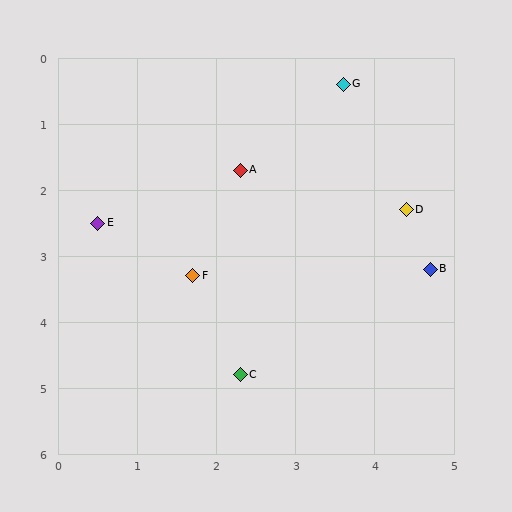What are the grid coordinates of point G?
Point G is at approximately (3.6, 0.4).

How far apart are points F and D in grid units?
Points F and D are about 2.9 grid units apart.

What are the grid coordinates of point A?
Point A is at approximately (2.3, 1.7).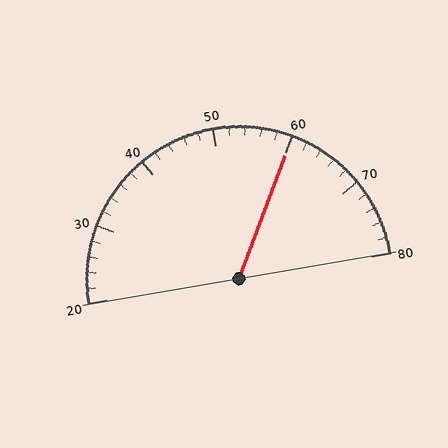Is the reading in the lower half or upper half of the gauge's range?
The reading is in the upper half of the range (20 to 80).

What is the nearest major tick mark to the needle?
The nearest major tick mark is 60.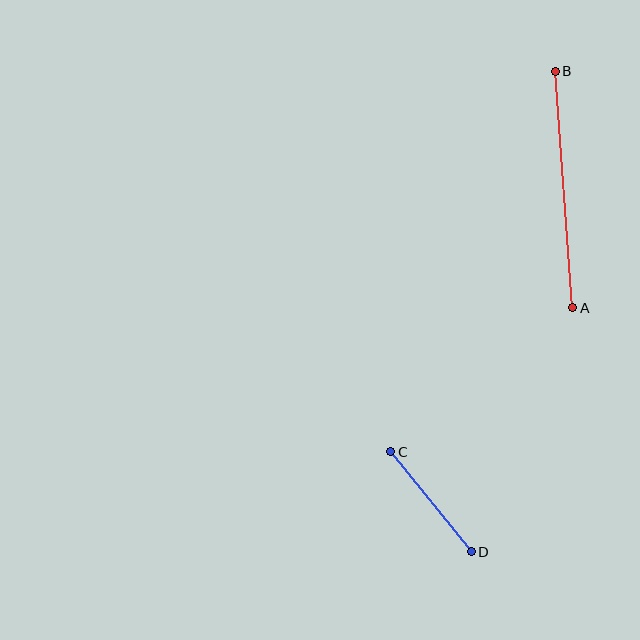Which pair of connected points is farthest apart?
Points A and B are farthest apart.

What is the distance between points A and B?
The distance is approximately 237 pixels.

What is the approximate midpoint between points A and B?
The midpoint is at approximately (564, 190) pixels.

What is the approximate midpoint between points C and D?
The midpoint is at approximately (431, 502) pixels.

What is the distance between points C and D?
The distance is approximately 128 pixels.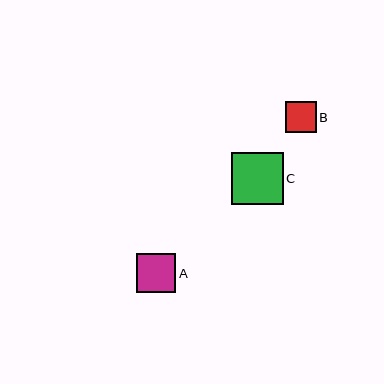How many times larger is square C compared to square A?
Square C is approximately 1.3 times the size of square A.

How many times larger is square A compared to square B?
Square A is approximately 1.3 times the size of square B.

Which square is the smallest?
Square B is the smallest with a size of approximately 30 pixels.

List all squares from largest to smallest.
From largest to smallest: C, A, B.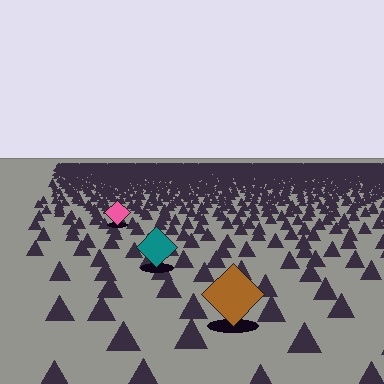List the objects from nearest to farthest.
From nearest to farthest: the brown diamond, the teal diamond, the pink diamond.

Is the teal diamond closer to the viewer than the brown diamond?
No. The brown diamond is closer — you can tell from the texture gradient: the ground texture is coarser near it.